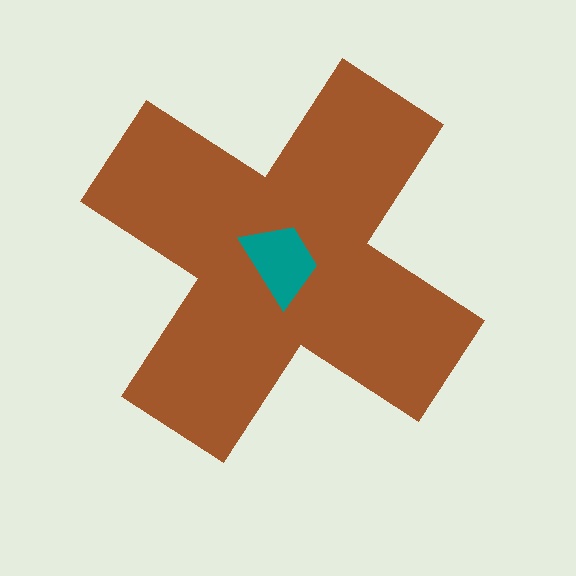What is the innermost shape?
The teal trapezoid.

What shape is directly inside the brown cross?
The teal trapezoid.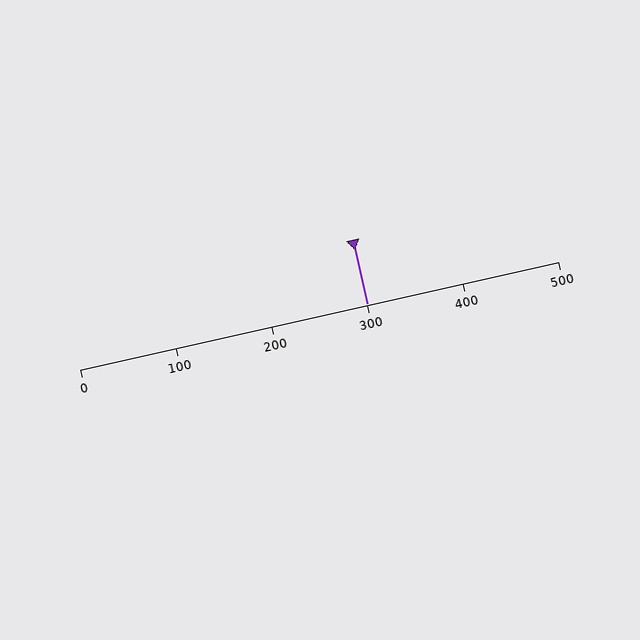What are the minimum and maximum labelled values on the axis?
The axis runs from 0 to 500.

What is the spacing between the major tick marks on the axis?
The major ticks are spaced 100 apart.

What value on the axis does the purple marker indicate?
The marker indicates approximately 300.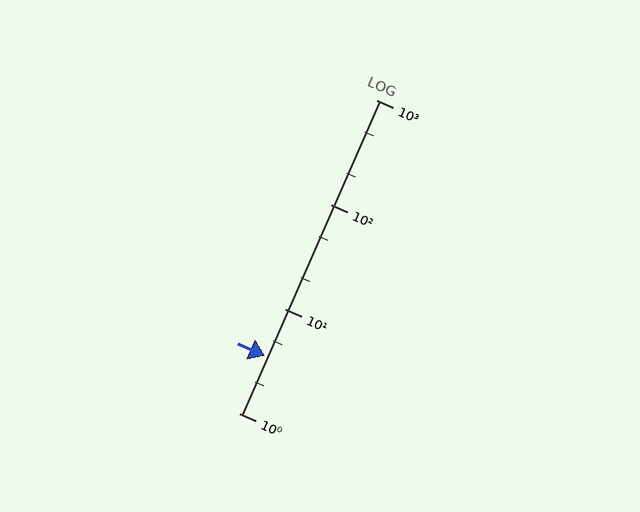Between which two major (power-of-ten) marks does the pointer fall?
The pointer is between 1 and 10.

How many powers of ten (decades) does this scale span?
The scale spans 3 decades, from 1 to 1000.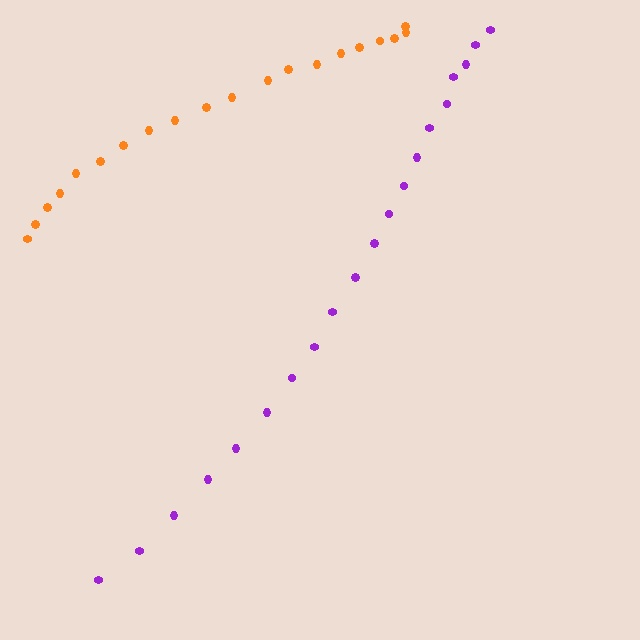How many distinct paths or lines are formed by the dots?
There are 2 distinct paths.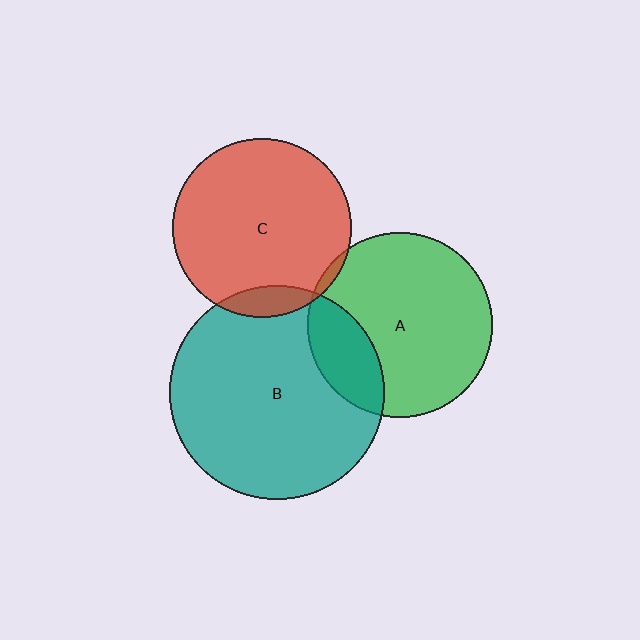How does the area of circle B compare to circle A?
Approximately 1.3 times.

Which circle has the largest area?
Circle B (teal).